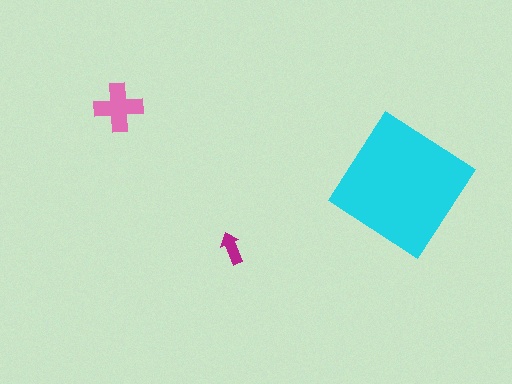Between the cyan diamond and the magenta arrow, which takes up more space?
The cyan diamond.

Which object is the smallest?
The magenta arrow.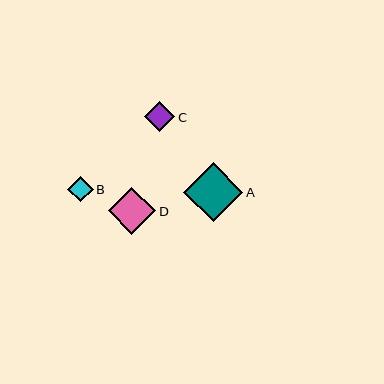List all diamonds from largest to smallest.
From largest to smallest: A, D, C, B.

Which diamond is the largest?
Diamond A is the largest with a size of approximately 59 pixels.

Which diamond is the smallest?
Diamond B is the smallest with a size of approximately 25 pixels.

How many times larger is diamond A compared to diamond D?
Diamond A is approximately 1.3 times the size of diamond D.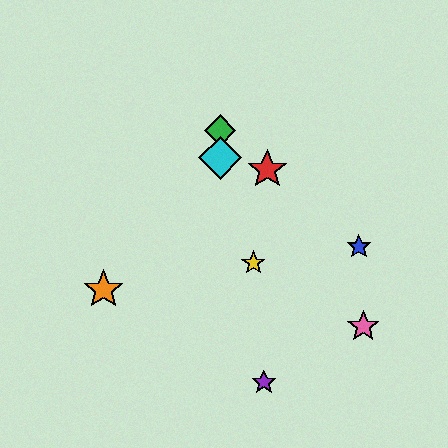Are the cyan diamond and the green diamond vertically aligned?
Yes, both are at x≈220.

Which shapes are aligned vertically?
The green diamond, the cyan diamond are aligned vertically.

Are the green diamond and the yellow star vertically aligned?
No, the green diamond is at x≈220 and the yellow star is at x≈253.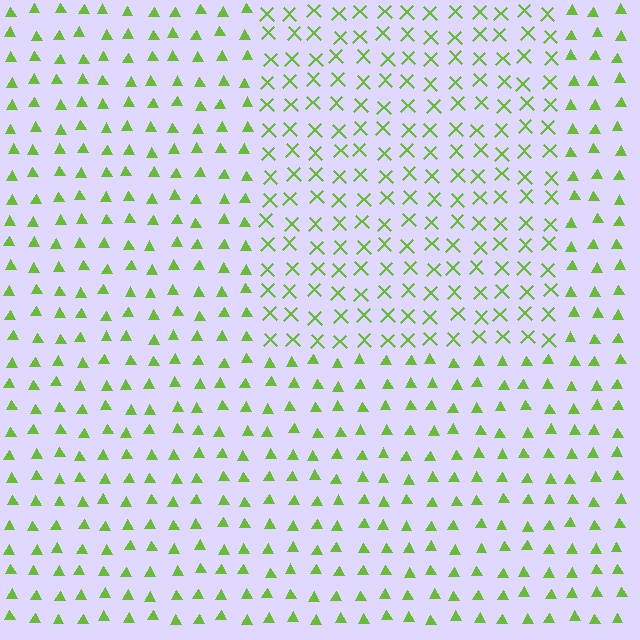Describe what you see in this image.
The image is filled with small lime elements arranged in a uniform grid. A rectangle-shaped region contains X marks, while the surrounding area contains triangles. The boundary is defined purely by the change in element shape.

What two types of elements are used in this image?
The image uses X marks inside the rectangle region and triangles outside it.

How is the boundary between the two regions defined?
The boundary is defined by a change in element shape: X marks inside vs. triangles outside. All elements share the same color and spacing.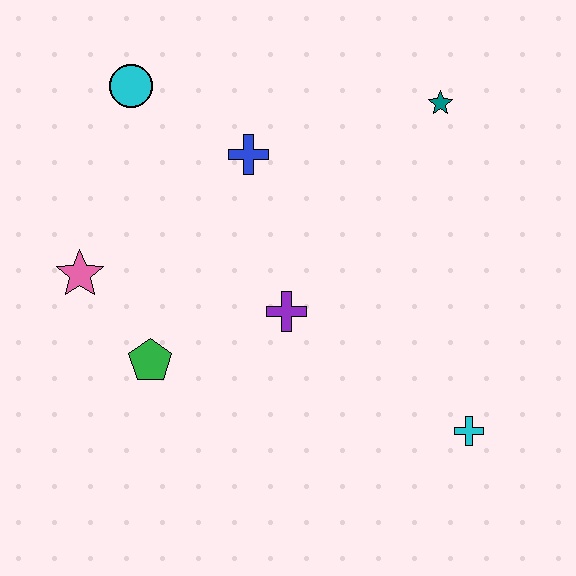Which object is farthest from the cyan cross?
The cyan circle is farthest from the cyan cross.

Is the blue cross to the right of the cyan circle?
Yes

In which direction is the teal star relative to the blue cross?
The teal star is to the right of the blue cross.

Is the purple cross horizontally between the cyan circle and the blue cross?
No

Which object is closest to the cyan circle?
The blue cross is closest to the cyan circle.